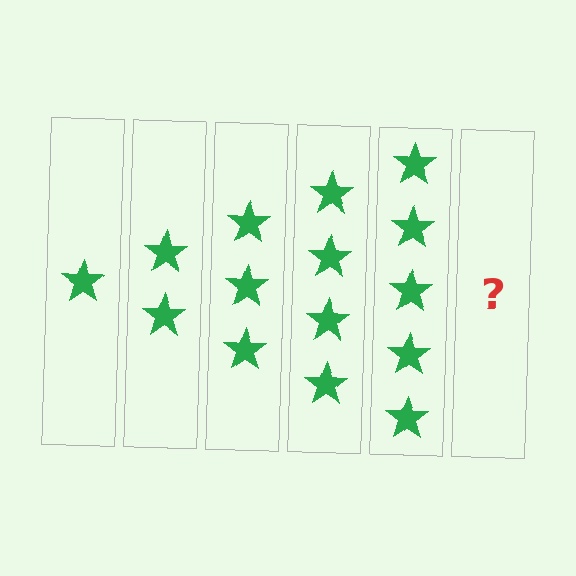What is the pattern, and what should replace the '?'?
The pattern is that each step adds one more star. The '?' should be 6 stars.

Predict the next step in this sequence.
The next step is 6 stars.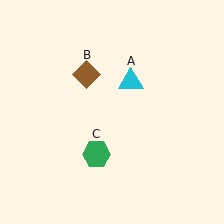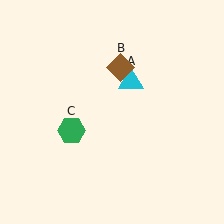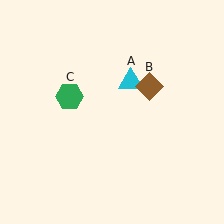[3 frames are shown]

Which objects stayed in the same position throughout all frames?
Cyan triangle (object A) remained stationary.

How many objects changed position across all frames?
2 objects changed position: brown diamond (object B), green hexagon (object C).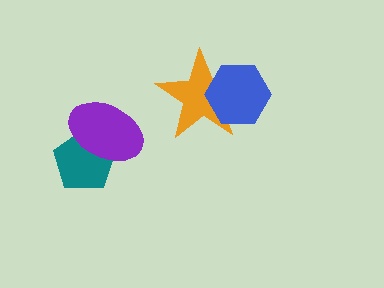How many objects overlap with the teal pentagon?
1 object overlaps with the teal pentagon.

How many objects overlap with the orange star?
1 object overlaps with the orange star.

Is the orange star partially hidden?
Yes, it is partially covered by another shape.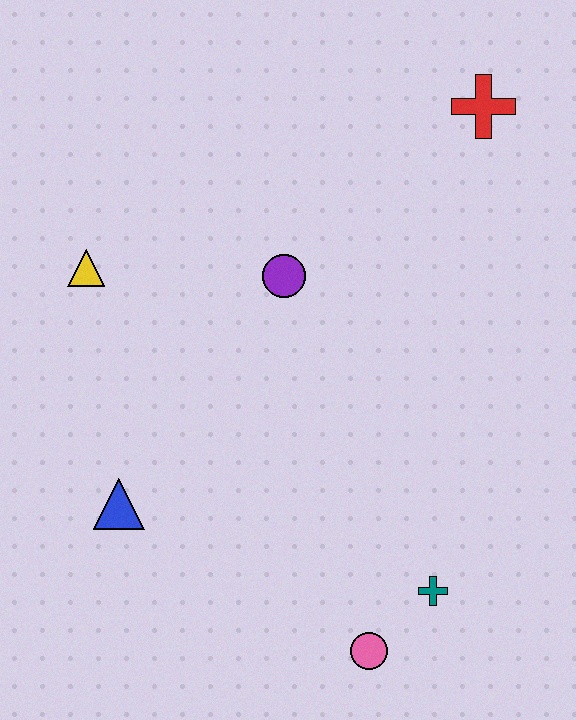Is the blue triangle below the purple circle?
Yes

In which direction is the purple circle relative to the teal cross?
The purple circle is above the teal cross.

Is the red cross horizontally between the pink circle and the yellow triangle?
No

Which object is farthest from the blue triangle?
The red cross is farthest from the blue triangle.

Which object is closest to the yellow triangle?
The purple circle is closest to the yellow triangle.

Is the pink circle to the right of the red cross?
No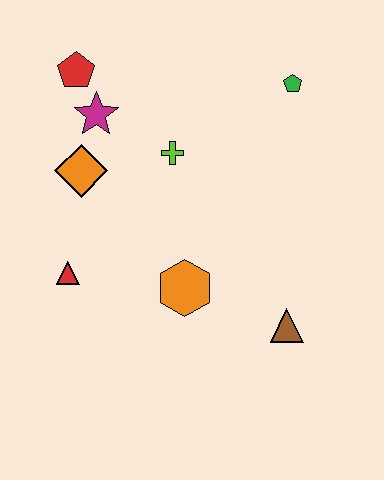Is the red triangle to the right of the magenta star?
No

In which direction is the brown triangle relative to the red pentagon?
The brown triangle is below the red pentagon.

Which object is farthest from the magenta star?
The brown triangle is farthest from the magenta star.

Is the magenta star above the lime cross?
Yes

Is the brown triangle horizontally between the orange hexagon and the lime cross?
No